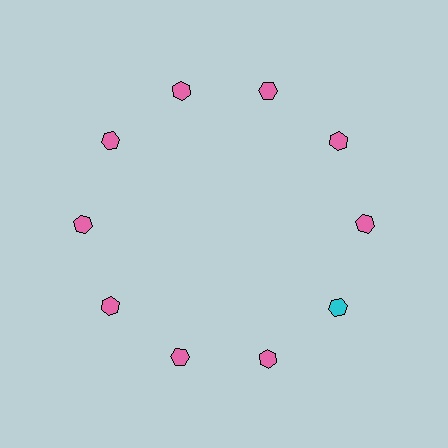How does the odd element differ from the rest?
It has a different color: cyan instead of pink.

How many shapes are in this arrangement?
There are 10 shapes arranged in a ring pattern.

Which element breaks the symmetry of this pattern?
The cyan hexagon at roughly the 4 o'clock position breaks the symmetry. All other shapes are pink hexagons.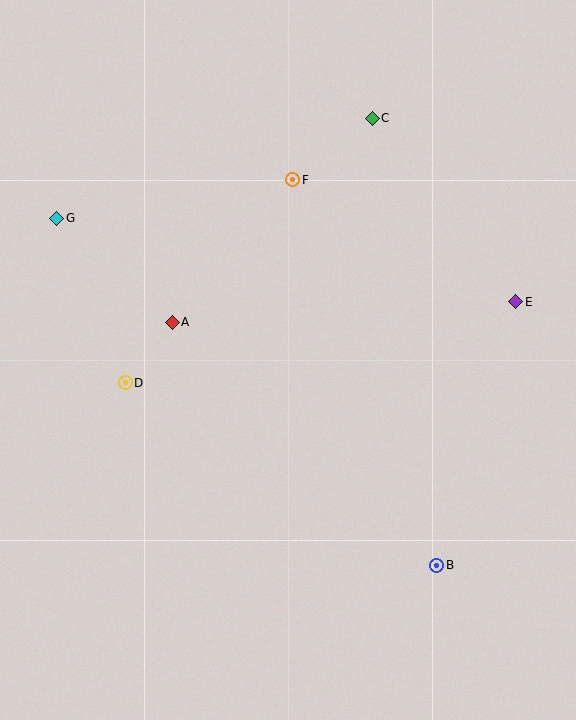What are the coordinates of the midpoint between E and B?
The midpoint between E and B is at (476, 434).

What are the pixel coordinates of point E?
Point E is at (516, 302).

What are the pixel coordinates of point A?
Point A is at (172, 322).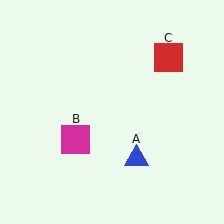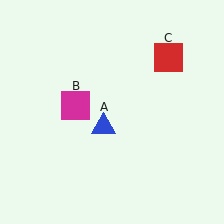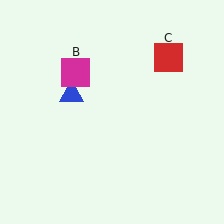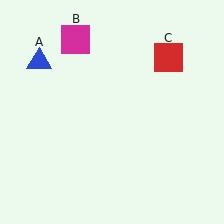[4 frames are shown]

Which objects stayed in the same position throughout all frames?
Red square (object C) remained stationary.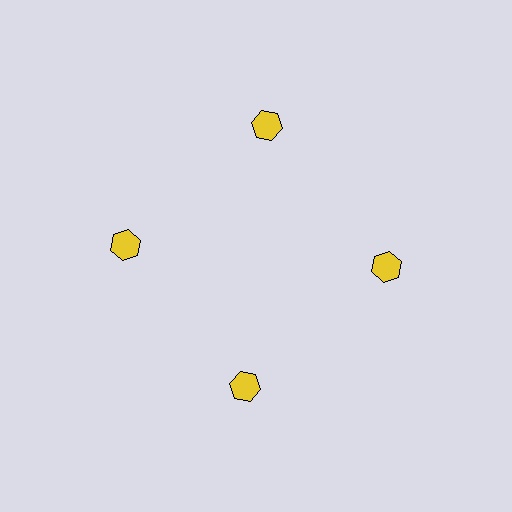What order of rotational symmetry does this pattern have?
This pattern has 4-fold rotational symmetry.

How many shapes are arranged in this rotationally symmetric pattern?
There are 4 shapes, arranged in 4 groups of 1.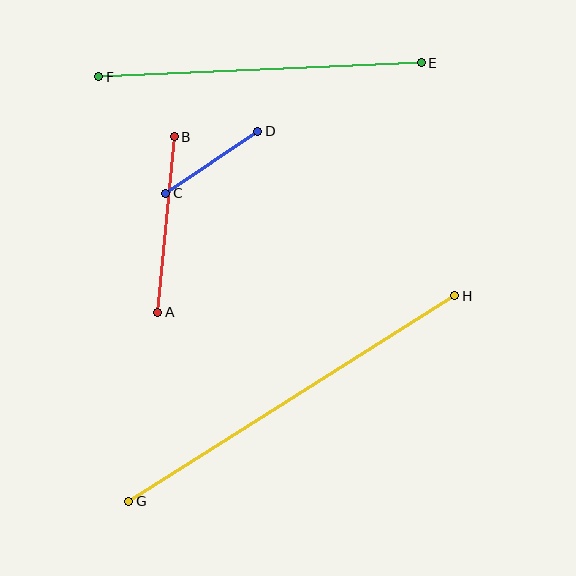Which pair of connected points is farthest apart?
Points G and H are farthest apart.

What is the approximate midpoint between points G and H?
The midpoint is at approximately (292, 399) pixels.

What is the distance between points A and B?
The distance is approximately 176 pixels.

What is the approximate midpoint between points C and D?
The midpoint is at approximately (212, 162) pixels.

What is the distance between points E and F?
The distance is approximately 323 pixels.